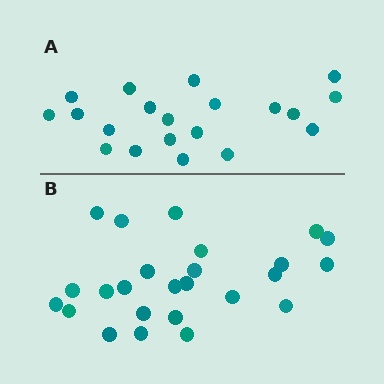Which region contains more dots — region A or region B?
Region B (the bottom region) has more dots.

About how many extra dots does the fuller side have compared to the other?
Region B has about 5 more dots than region A.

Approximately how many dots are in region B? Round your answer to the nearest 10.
About 20 dots. (The exact count is 25, which rounds to 20.)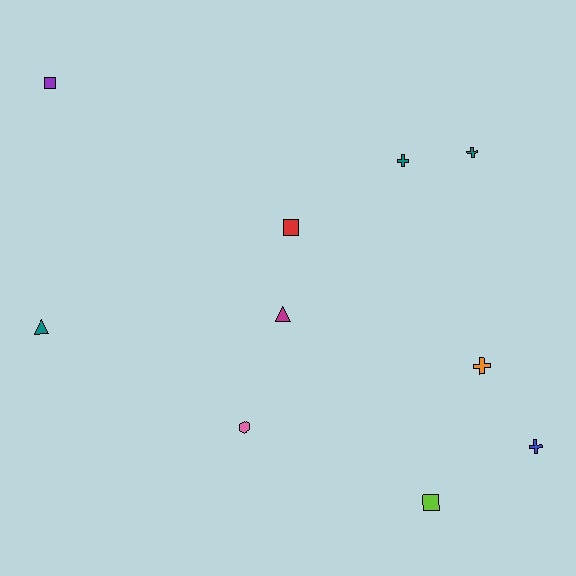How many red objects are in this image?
There is 1 red object.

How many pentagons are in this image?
There are no pentagons.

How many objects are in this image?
There are 10 objects.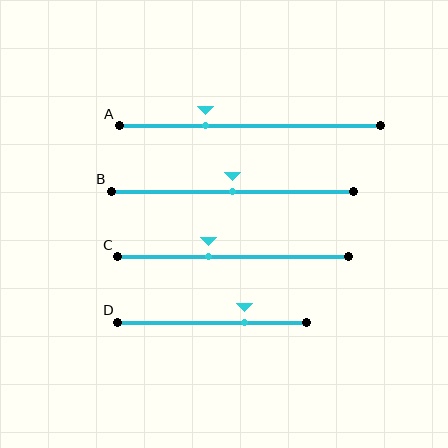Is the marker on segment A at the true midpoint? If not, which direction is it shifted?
No, the marker on segment A is shifted to the left by about 17% of the segment length.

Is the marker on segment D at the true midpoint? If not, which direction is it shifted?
No, the marker on segment D is shifted to the right by about 17% of the segment length.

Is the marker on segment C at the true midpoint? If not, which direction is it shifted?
No, the marker on segment C is shifted to the left by about 11% of the segment length.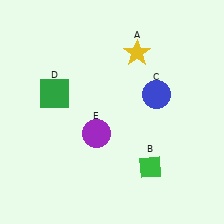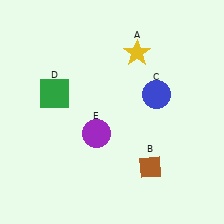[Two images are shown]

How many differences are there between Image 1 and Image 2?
There is 1 difference between the two images.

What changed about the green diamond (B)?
In Image 1, B is green. In Image 2, it changed to brown.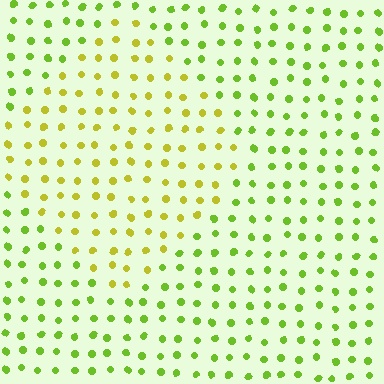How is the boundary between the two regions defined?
The boundary is defined purely by a slight shift in hue (about 32 degrees). Spacing, size, and orientation are identical on both sides.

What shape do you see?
I see a diamond.